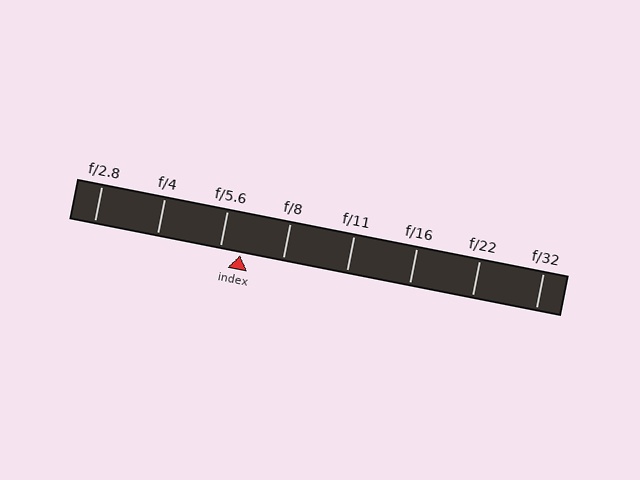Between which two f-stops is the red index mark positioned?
The index mark is between f/5.6 and f/8.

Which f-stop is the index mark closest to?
The index mark is closest to f/5.6.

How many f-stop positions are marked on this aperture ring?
There are 8 f-stop positions marked.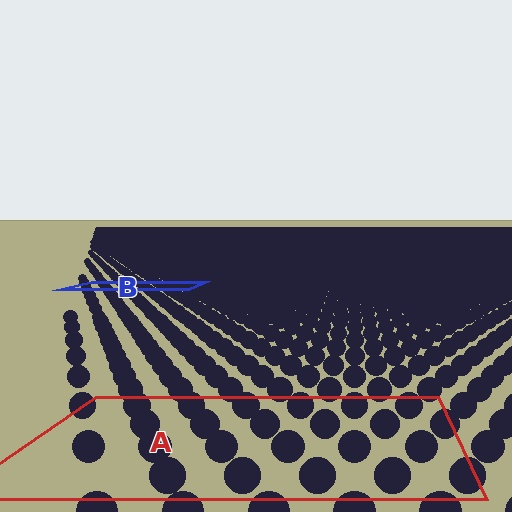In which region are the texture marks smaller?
The texture marks are smaller in region B, because it is farther away.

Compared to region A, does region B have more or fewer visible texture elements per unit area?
Region B has more texture elements per unit area — they are packed more densely because it is farther away.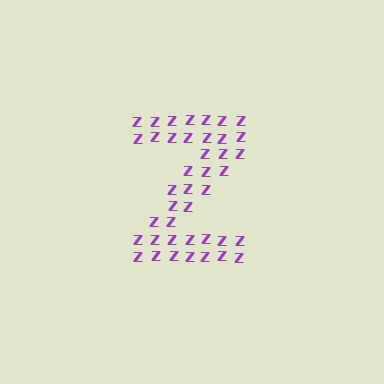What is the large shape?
The large shape is the letter Z.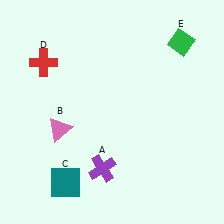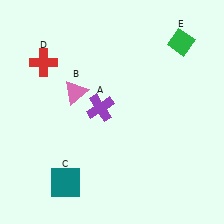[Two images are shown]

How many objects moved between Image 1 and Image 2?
2 objects moved between the two images.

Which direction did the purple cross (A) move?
The purple cross (A) moved up.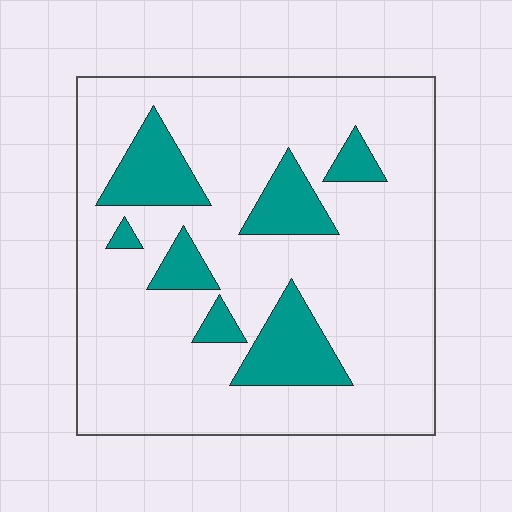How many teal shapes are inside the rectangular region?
7.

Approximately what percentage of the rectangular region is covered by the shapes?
Approximately 20%.